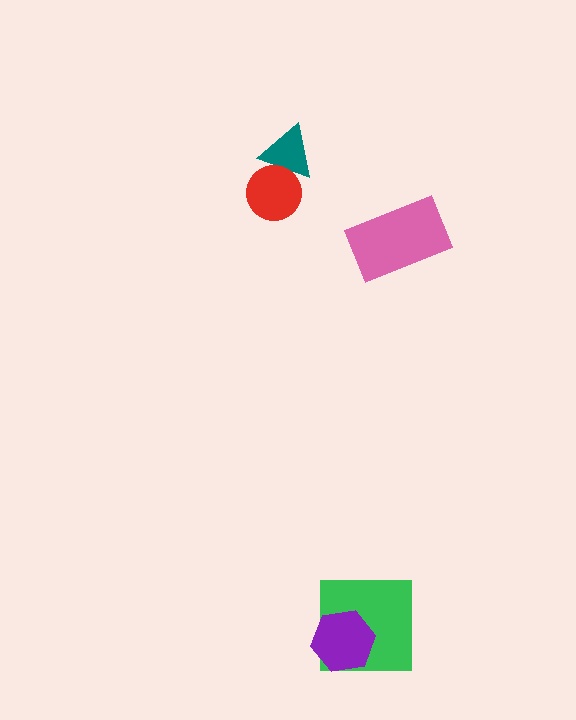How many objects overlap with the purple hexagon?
1 object overlaps with the purple hexagon.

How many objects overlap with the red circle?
1 object overlaps with the red circle.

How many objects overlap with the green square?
1 object overlaps with the green square.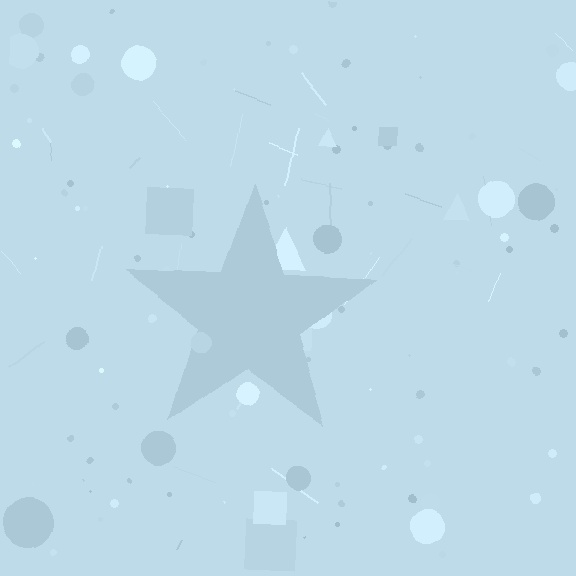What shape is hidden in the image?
A star is hidden in the image.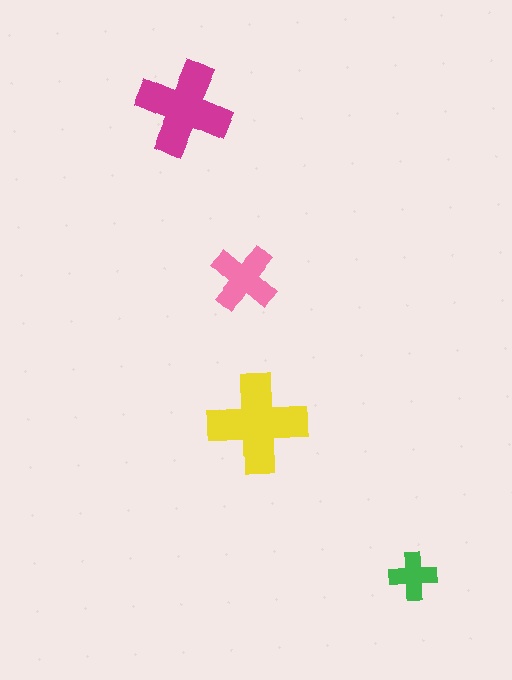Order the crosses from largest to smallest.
the yellow one, the magenta one, the pink one, the green one.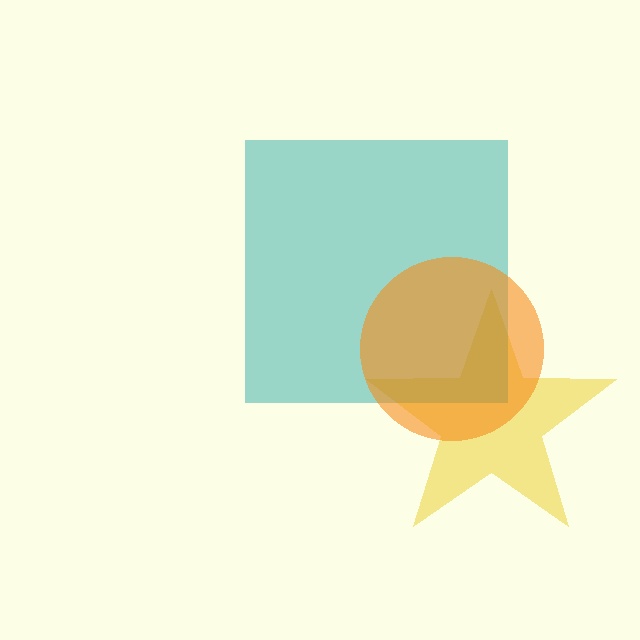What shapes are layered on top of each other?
The layered shapes are: a yellow star, a teal square, an orange circle.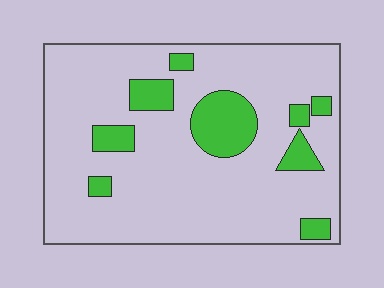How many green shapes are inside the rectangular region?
9.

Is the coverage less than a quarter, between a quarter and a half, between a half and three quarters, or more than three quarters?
Less than a quarter.